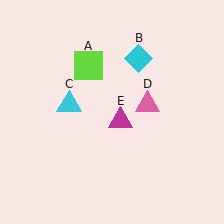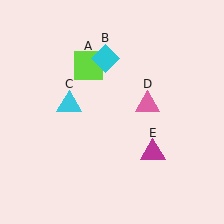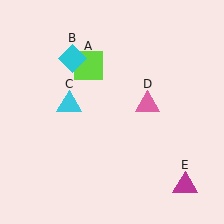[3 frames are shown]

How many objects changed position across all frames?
2 objects changed position: cyan diamond (object B), magenta triangle (object E).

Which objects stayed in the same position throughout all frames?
Lime square (object A) and cyan triangle (object C) and pink triangle (object D) remained stationary.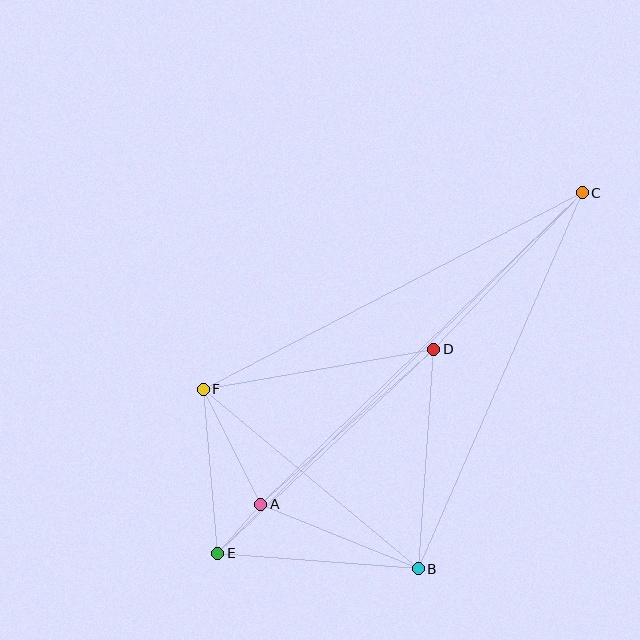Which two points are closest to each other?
Points A and E are closest to each other.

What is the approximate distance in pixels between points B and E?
The distance between B and E is approximately 201 pixels.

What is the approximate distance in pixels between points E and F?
The distance between E and F is approximately 165 pixels.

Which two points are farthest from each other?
Points C and E are farthest from each other.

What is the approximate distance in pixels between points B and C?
The distance between B and C is approximately 410 pixels.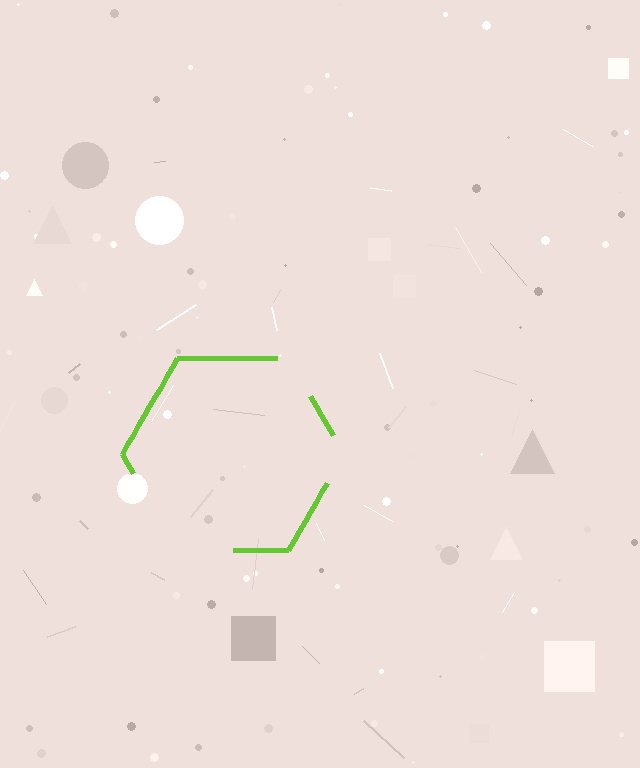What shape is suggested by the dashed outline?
The dashed outline suggests a hexagon.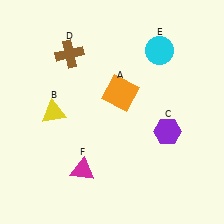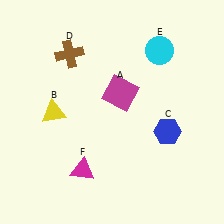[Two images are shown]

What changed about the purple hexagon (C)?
In Image 1, C is purple. In Image 2, it changed to blue.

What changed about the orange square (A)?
In Image 1, A is orange. In Image 2, it changed to magenta.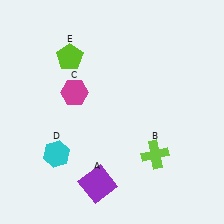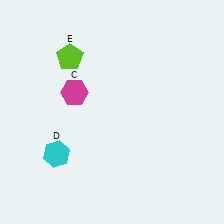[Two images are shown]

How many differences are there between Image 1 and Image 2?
There are 2 differences between the two images.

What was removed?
The lime cross (B), the purple square (A) were removed in Image 2.